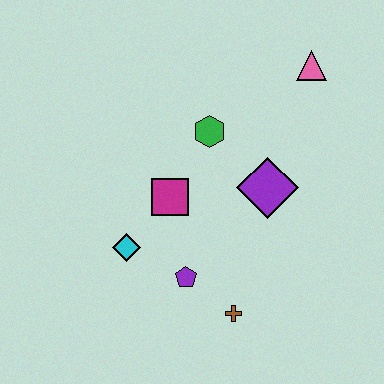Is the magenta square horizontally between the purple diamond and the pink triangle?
No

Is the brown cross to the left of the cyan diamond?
No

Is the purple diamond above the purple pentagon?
Yes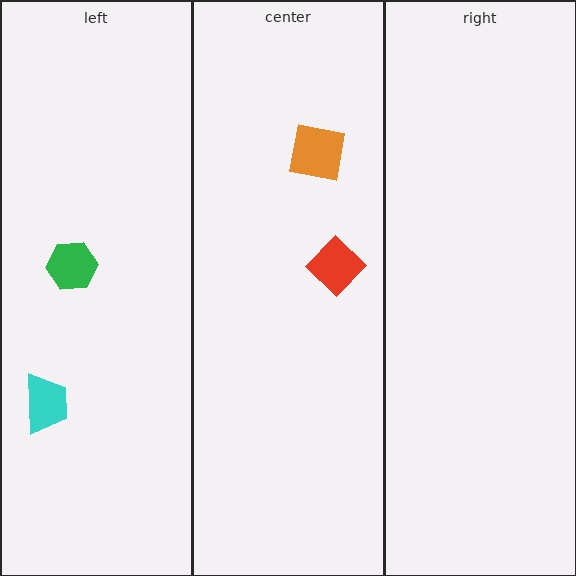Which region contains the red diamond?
The center region.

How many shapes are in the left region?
2.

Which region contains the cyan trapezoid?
The left region.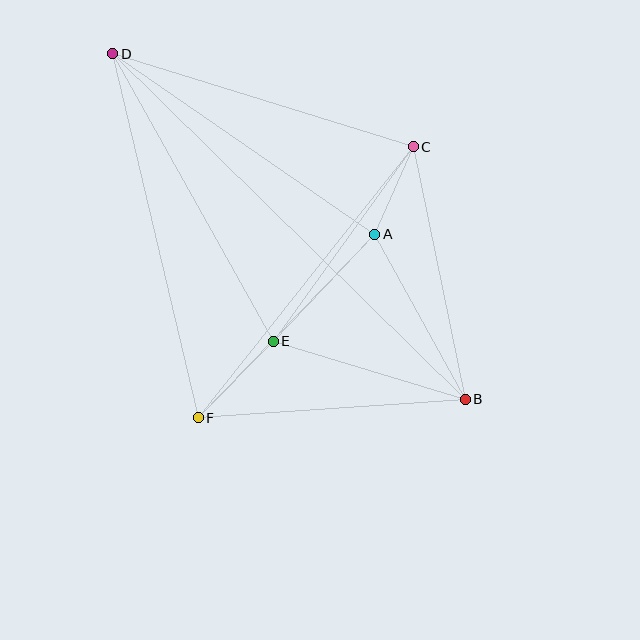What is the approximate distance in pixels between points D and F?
The distance between D and F is approximately 374 pixels.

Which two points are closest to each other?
Points A and C are closest to each other.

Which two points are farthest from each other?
Points B and D are farthest from each other.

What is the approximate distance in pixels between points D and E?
The distance between D and E is approximately 330 pixels.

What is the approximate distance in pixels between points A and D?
The distance between A and D is approximately 319 pixels.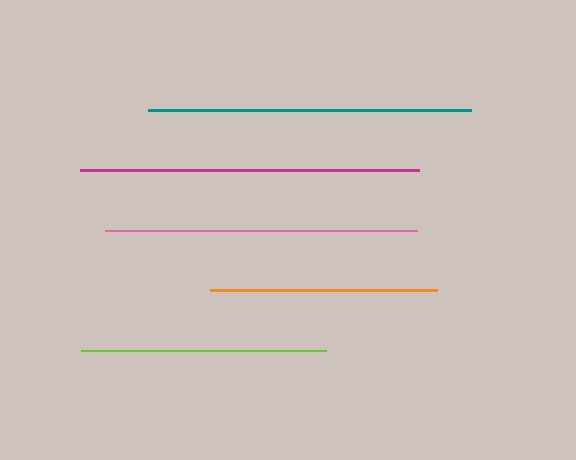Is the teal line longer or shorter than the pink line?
The teal line is longer than the pink line.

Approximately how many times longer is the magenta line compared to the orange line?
The magenta line is approximately 1.5 times the length of the orange line.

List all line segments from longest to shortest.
From longest to shortest: magenta, teal, pink, lime, orange.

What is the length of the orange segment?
The orange segment is approximately 226 pixels long.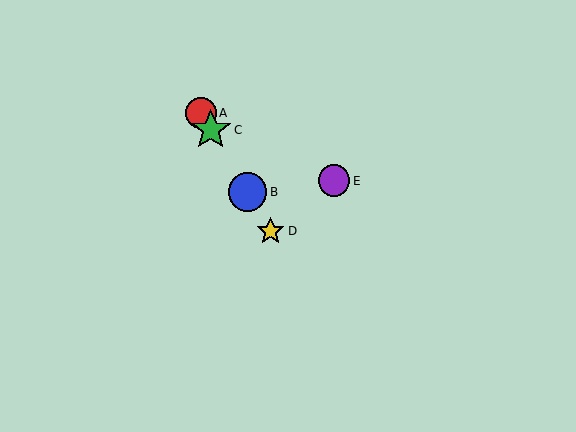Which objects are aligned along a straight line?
Objects A, B, C, D are aligned along a straight line.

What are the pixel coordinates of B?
Object B is at (247, 192).